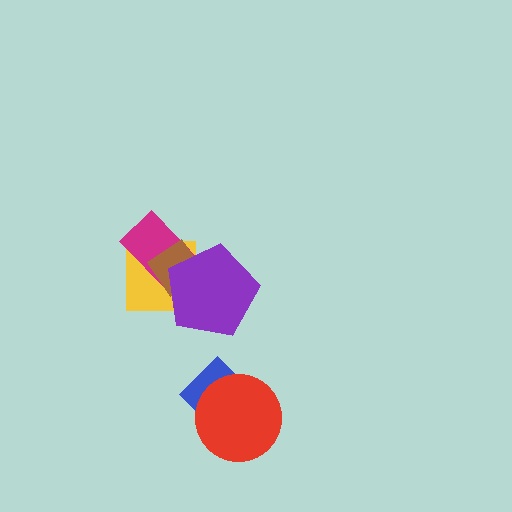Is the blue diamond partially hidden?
Yes, it is partially covered by another shape.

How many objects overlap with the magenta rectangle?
3 objects overlap with the magenta rectangle.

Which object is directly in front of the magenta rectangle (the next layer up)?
The brown diamond is directly in front of the magenta rectangle.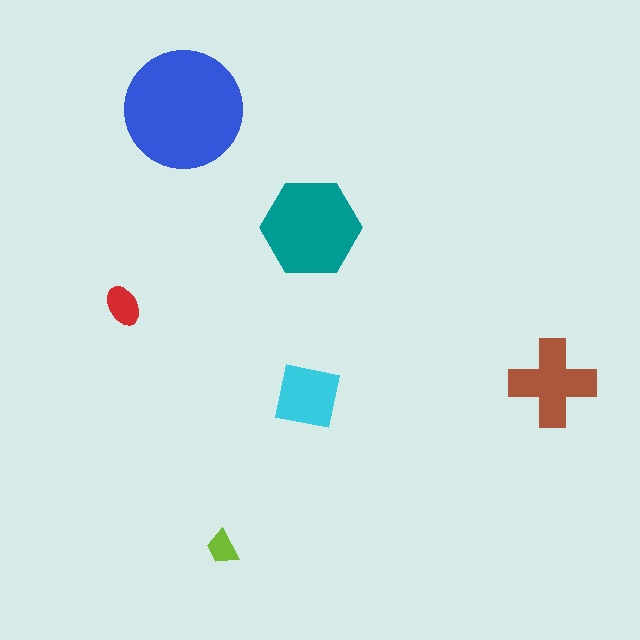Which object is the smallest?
The lime trapezoid.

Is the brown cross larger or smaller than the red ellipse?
Larger.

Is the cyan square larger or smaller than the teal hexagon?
Smaller.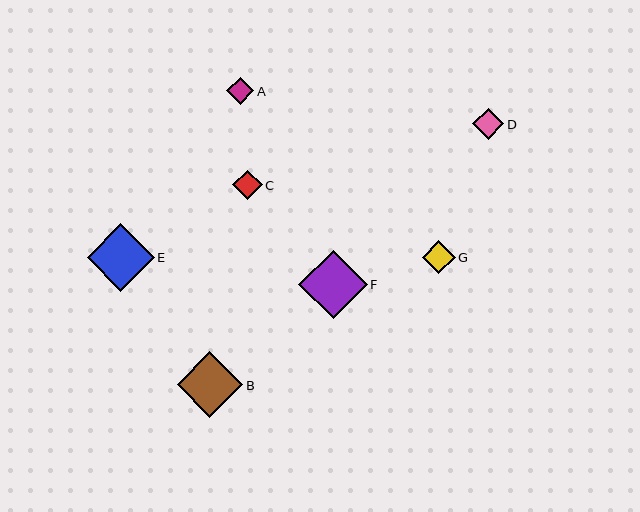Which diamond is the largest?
Diamond F is the largest with a size of approximately 68 pixels.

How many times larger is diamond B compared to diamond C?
Diamond B is approximately 2.2 times the size of diamond C.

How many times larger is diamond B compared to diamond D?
Diamond B is approximately 2.1 times the size of diamond D.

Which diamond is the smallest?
Diamond A is the smallest with a size of approximately 27 pixels.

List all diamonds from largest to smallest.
From largest to smallest: F, E, B, G, D, C, A.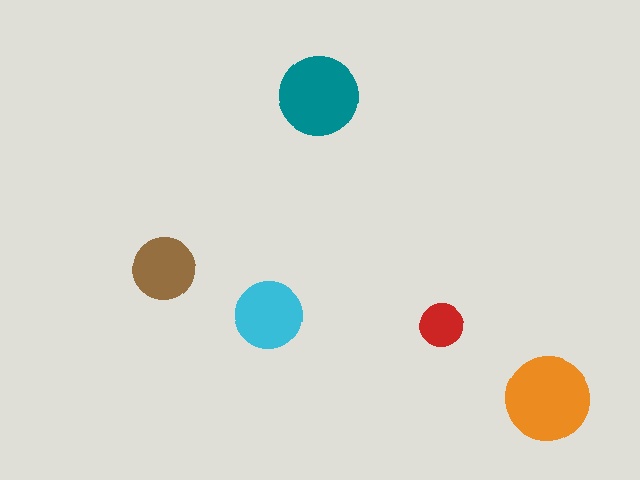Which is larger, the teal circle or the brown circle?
The teal one.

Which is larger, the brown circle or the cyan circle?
The cyan one.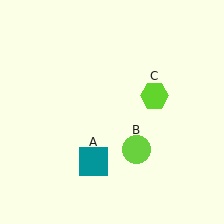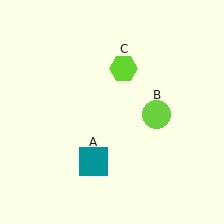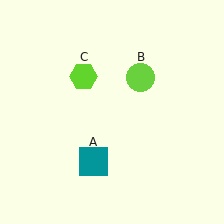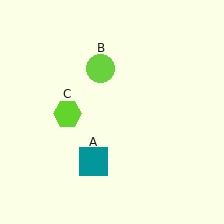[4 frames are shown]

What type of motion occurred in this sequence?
The lime circle (object B), lime hexagon (object C) rotated counterclockwise around the center of the scene.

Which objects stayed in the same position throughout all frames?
Teal square (object A) remained stationary.